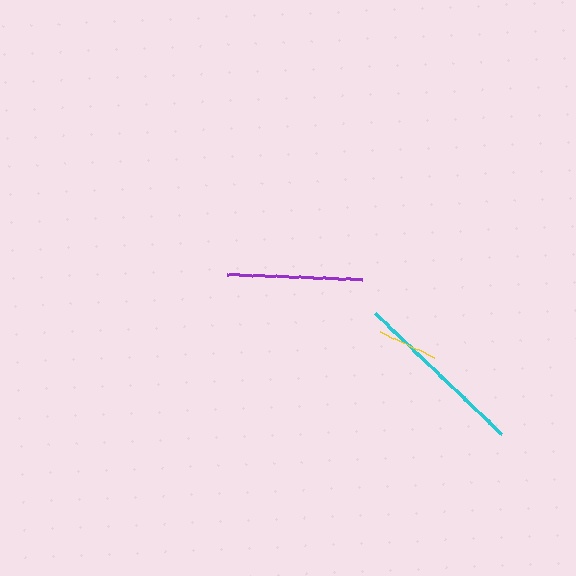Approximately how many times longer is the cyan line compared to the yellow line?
The cyan line is approximately 2.9 times the length of the yellow line.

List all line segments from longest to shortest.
From longest to shortest: cyan, purple, yellow.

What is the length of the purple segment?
The purple segment is approximately 134 pixels long.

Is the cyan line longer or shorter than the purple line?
The cyan line is longer than the purple line.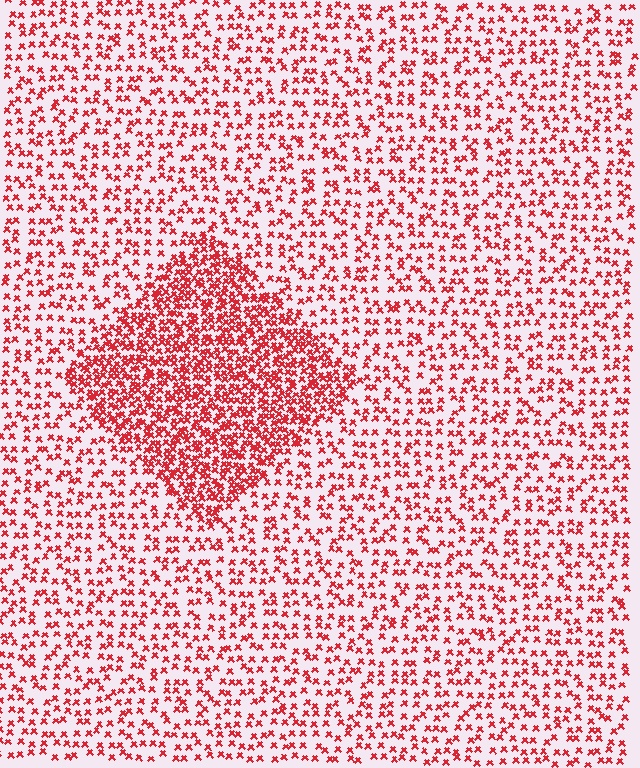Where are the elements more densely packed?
The elements are more densely packed inside the diamond boundary.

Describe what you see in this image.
The image contains small red elements arranged at two different densities. A diamond-shaped region is visible where the elements are more densely packed than the surrounding area.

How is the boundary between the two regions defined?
The boundary is defined by a change in element density (approximately 2.4x ratio). All elements are the same color, size, and shape.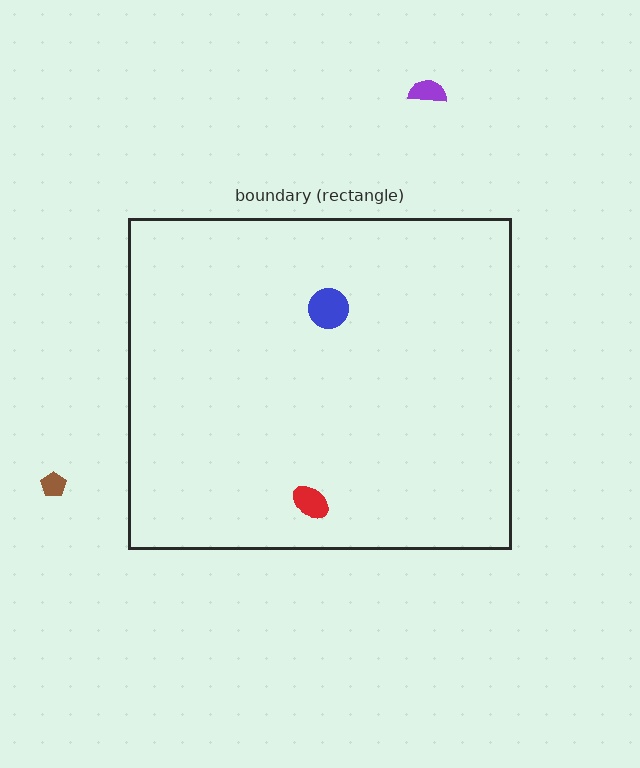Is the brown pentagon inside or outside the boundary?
Outside.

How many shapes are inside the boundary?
2 inside, 2 outside.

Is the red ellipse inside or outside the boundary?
Inside.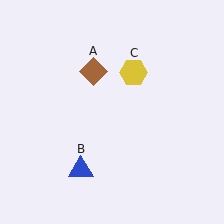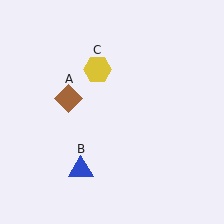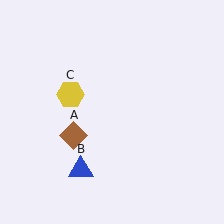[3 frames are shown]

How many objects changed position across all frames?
2 objects changed position: brown diamond (object A), yellow hexagon (object C).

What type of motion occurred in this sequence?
The brown diamond (object A), yellow hexagon (object C) rotated counterclockwise around the center of the scene.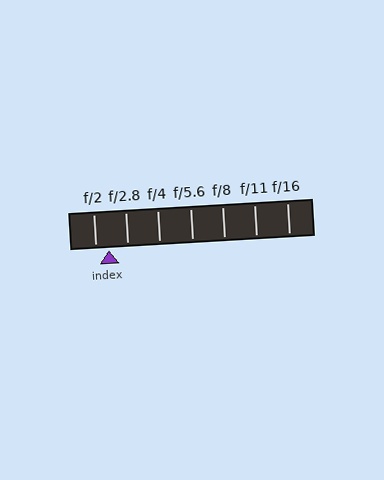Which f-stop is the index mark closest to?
The index mark is closest to f/2.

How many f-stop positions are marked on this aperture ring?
There are 7 f-stop positions marked.